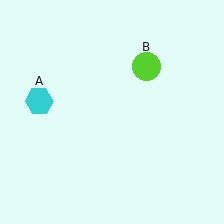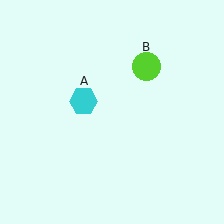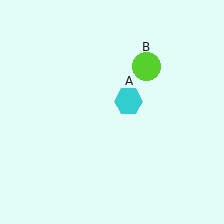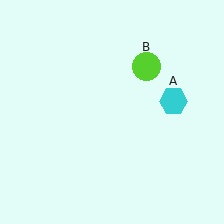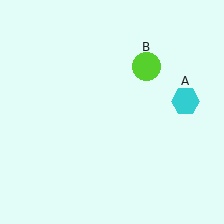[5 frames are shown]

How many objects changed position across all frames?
1 object changed position: cyan hexagon (object A).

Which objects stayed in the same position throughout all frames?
Lime circle (object B) remained stationary.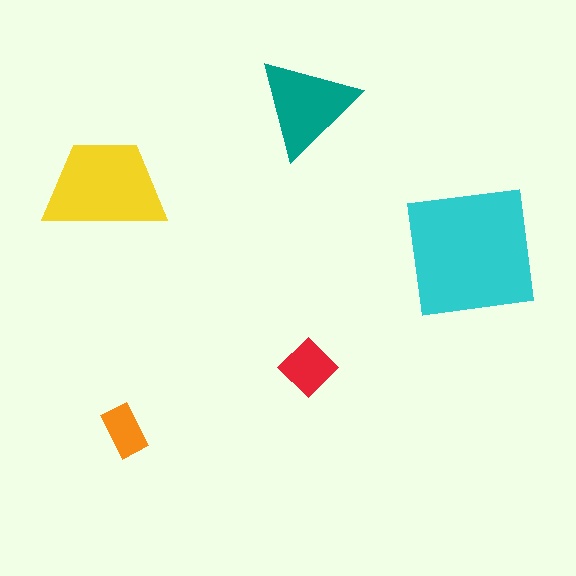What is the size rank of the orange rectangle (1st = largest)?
5th.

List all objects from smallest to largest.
The orange rectangle, the red diamond, the teal triangle, the yellow trapezoid, the cyan square.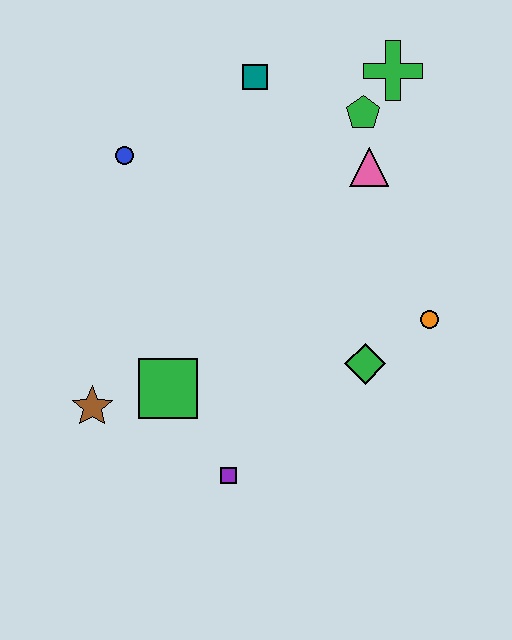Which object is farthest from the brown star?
The green cross is farthest from the brown star.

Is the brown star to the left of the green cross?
Yes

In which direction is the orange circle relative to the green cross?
The orange circle is below the green cross.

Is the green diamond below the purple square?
No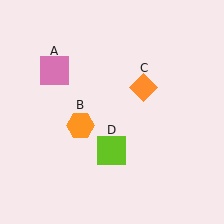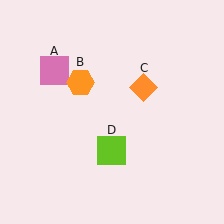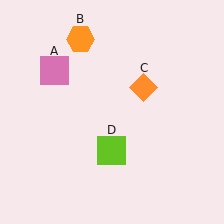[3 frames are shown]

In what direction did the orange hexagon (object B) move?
The orange hexagon (object B) moved up.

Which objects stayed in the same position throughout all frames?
Pink square (object A) and orange diamond (object C) and lime square (object D) remained stationary.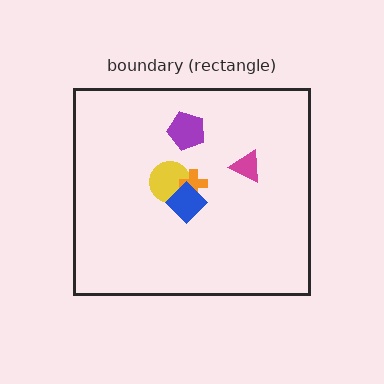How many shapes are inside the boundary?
5 inside, 0 outside.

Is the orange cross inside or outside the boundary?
Inside.